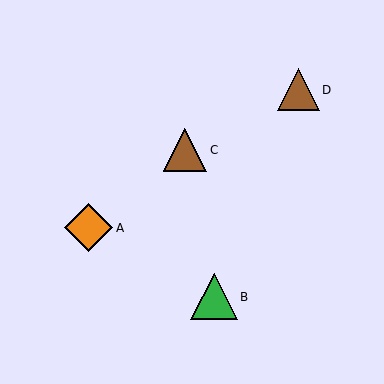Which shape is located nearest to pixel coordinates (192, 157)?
The brown triangle (labeled C) at (185, 150) is nearest to that location.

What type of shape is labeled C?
Shape C is a brown triangle.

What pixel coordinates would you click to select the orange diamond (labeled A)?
Click at (89, 228) to select the orange diamond A.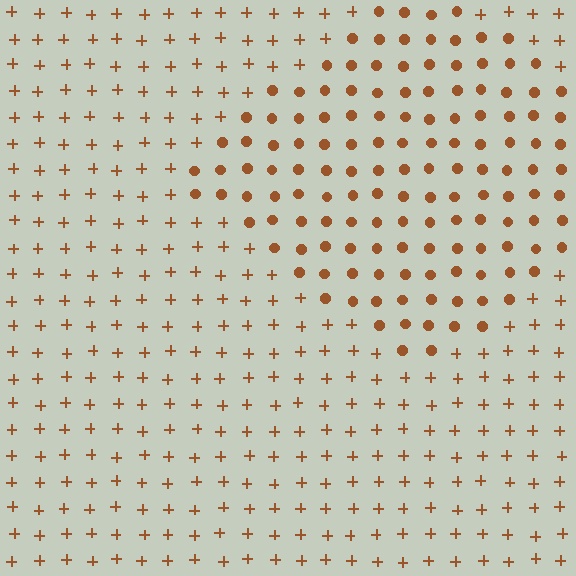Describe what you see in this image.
The image is filled with small brown elements arranged in a uniform grid. A diamond-shaped region contains circles, while the surrounding area contains plus signs. The boundary is defined purely by the change in element shape.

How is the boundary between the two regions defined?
The boundary is defined by a change in element shape: circles inside vs. plus signs outside. All elements share the same color and spacing.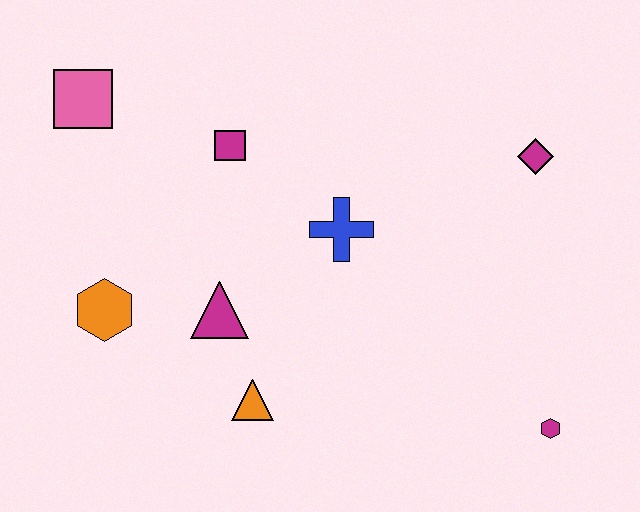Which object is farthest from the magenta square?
The magenta hexagon is farthest from the magenta square.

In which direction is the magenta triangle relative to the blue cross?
The magenta triangle is to the left of the blue cross.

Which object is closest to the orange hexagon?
The magenta triangle is closest to the orange hexagon.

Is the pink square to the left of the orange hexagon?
Yes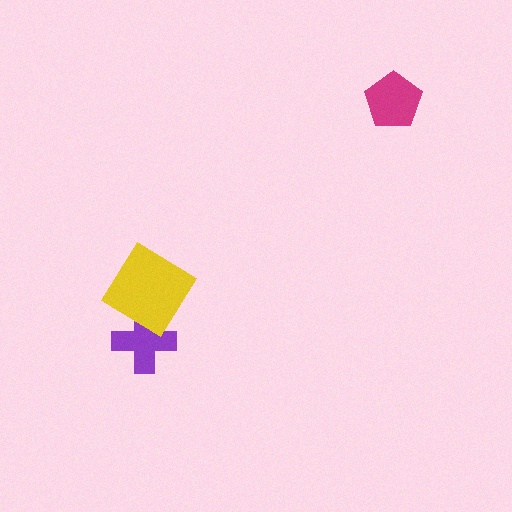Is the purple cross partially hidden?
Yes, it is partially covered by another shape.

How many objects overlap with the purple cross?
1 object overlaps with the purple cross.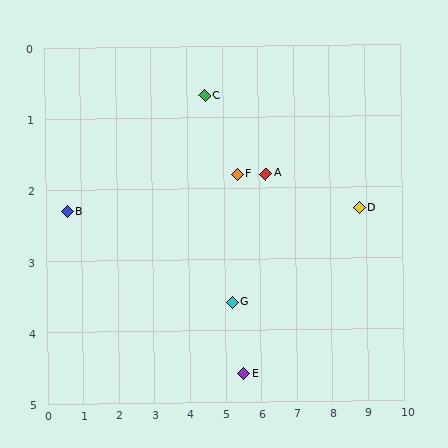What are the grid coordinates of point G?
Point G is at approximately (5.2, 3.6).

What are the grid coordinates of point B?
Point B is at approximately (0.6, 2.3).